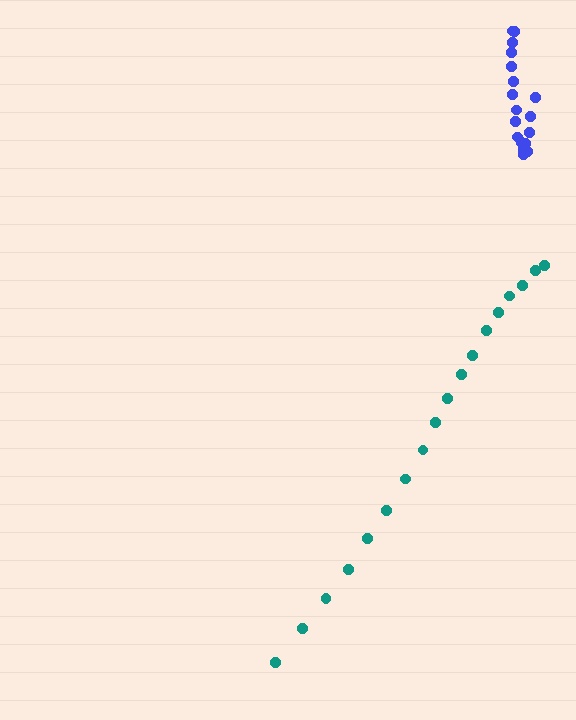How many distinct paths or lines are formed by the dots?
There are 2 distinct paths.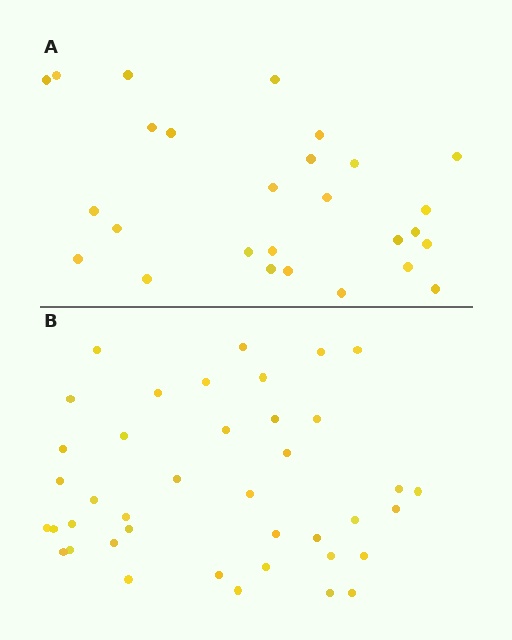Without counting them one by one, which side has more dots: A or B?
Region B (the bottom region) has more dots.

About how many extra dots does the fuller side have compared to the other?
Region B has approximately 15 more dots than region A.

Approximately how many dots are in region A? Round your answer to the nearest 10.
About 30 dots. (The exact count is 27, which rounds to 30.)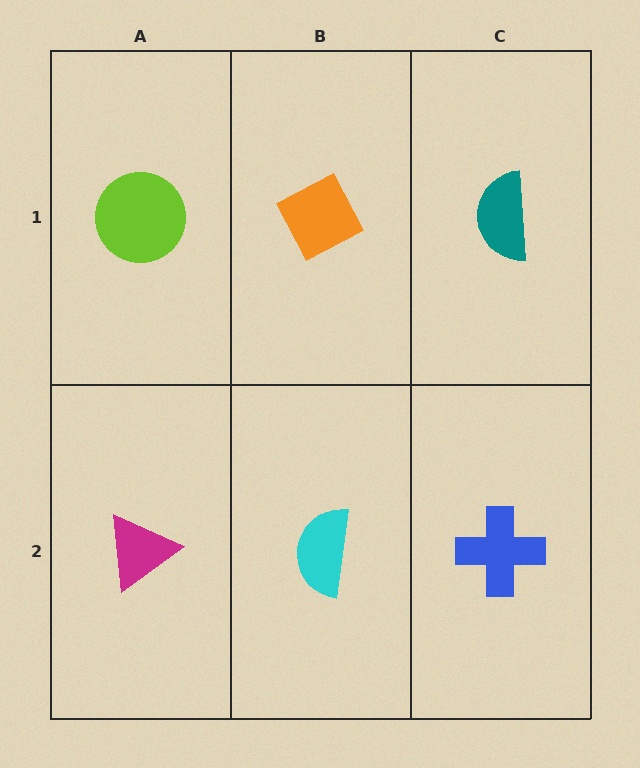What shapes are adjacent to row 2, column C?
A teal semicircle (row 1, column C), a cyan semicircle (row 2, column B).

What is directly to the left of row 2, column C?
A cyan semicircle.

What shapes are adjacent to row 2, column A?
A lime circle (row 1, column A), a cyan semicircle (row 2, column B).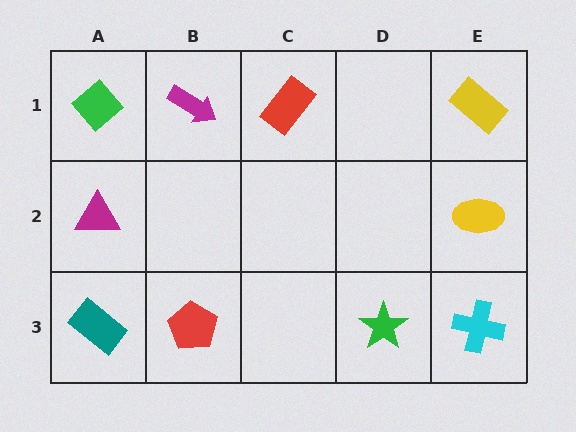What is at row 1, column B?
A magenta arrow.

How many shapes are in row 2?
2 shapes.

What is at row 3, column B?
A red pentagon.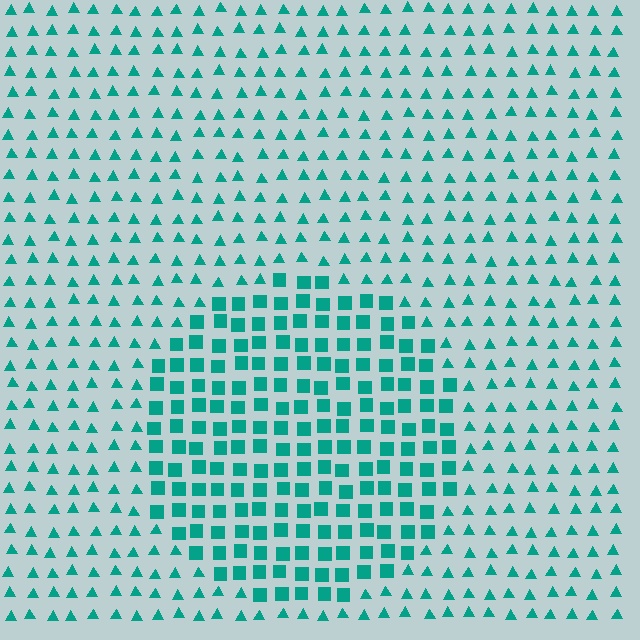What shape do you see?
I see a circle.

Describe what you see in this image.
The image is filled with small teal elements arranged in a uniform grid. A circle-shaped region contains squares, while the surrounding area contains triangles. The boundary is defined purely by the change in element shape.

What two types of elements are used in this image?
The image uses squares inside the circle region and triangles outside it.